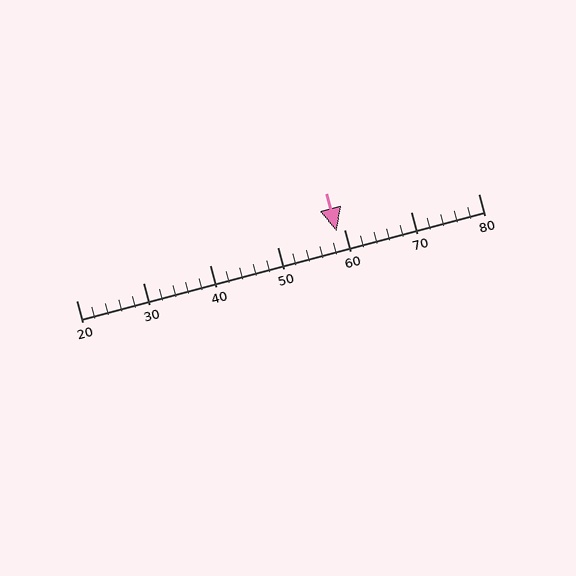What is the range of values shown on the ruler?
The ruler shows values from 20 to 80.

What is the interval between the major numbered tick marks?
The major tick marks are spaced 10 units apart.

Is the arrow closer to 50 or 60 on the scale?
The arrow is closer to 60.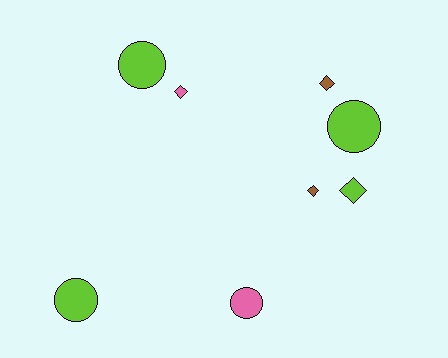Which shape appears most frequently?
Circle, with 4 objects.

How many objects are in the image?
There are 8 objects.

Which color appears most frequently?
Lime, with 4 objects.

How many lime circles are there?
There are 3 lime circles.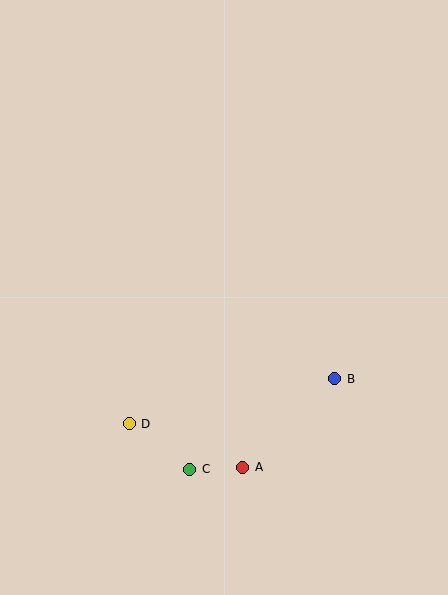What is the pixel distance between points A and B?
The distance between A and B is 128 pixels.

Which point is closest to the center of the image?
Point B at (335, 379) is closest to the center.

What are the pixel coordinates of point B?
Point B is at (335, 379).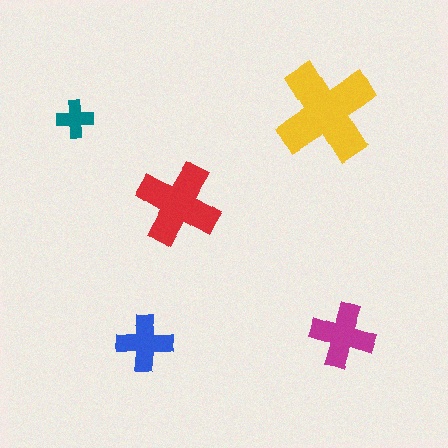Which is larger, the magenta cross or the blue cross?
The magenta one.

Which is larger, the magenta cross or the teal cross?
The magenta one.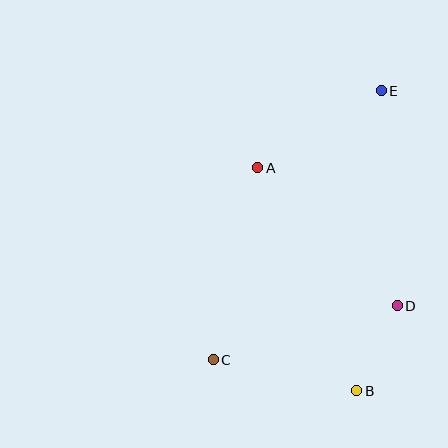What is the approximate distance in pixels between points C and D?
The distance between C and D is approximately 192 pixels.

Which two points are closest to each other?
Points B and D are closest to each other.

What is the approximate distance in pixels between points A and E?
The distance between A and E is approximately 145 pixels.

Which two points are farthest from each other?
Points C and E are farthest from each other.